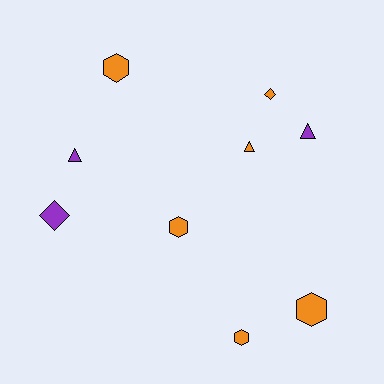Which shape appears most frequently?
Hexagon, with 4 objects.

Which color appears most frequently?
Orange, with 6 objects.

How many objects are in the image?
There are 9 objects.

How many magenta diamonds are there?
There are no magenta diamonds.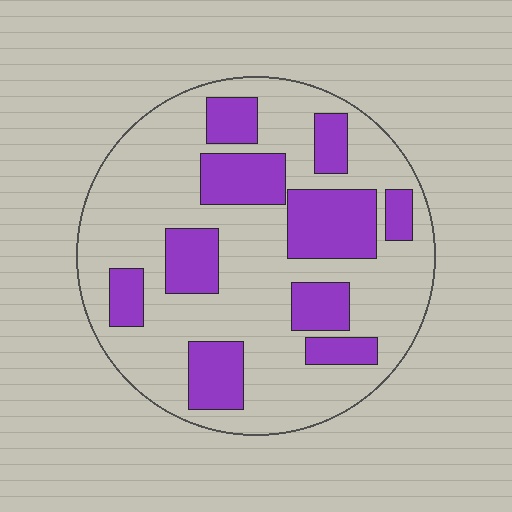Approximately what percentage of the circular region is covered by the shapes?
Approximately 30%.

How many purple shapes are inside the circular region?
10.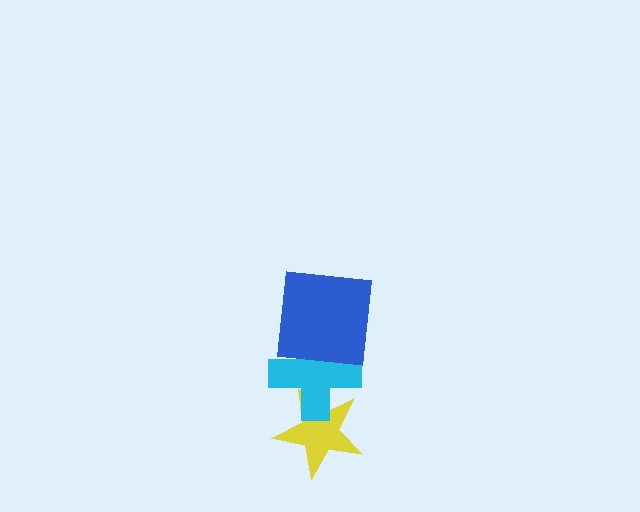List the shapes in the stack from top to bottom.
From top to bottom: the blue square, the cyan cross, the yellow star.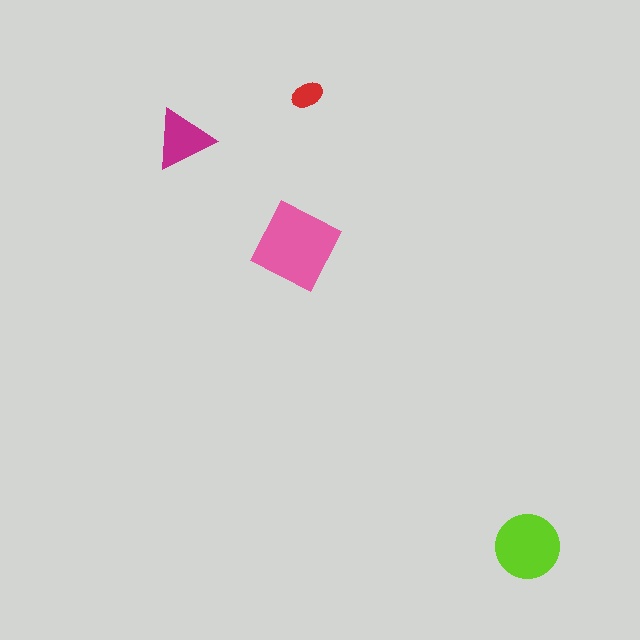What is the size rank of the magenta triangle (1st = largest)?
3rd.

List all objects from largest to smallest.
The pink diamond, the lime circle, the magenta triangle, the red ellipse.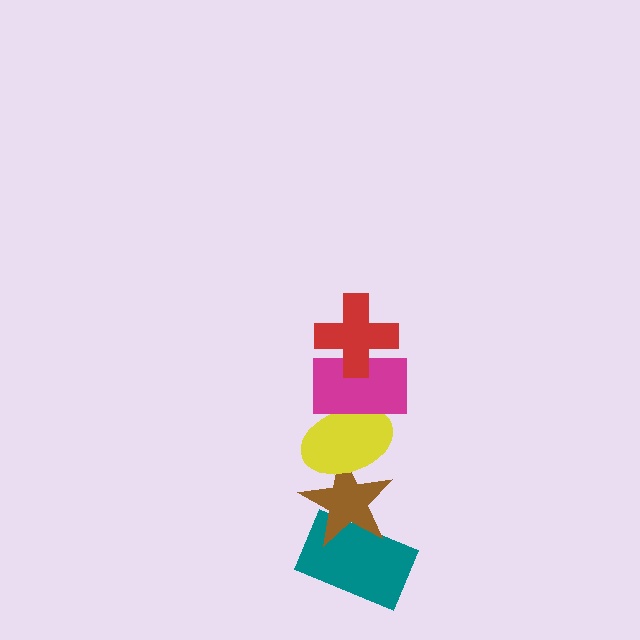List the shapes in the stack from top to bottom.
From top to bottom: the red cross, the magenta rectangle, the yellow ellipse, the brown star, the teal rectangle.